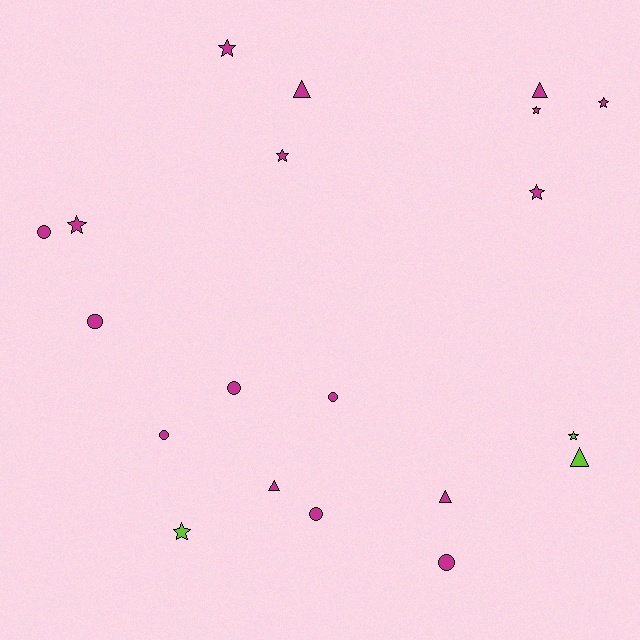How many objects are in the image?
There are 20 objects.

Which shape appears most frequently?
Star, with 8 objects.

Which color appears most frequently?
Magenta, with 17 objects.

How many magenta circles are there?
There are 7 magenta circles.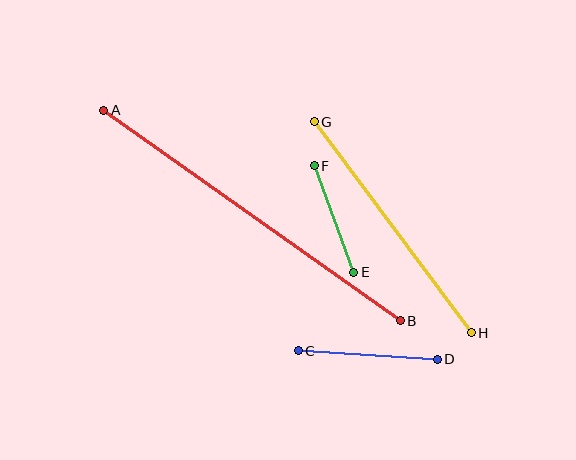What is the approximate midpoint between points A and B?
The midpoint is at approximately (252, 216) pixels.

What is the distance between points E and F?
The distance is approximately 114 pixels.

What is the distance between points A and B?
The distance is approximately 364 pixels.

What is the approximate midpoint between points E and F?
The midpoint is at approximately (334, 219) pixels.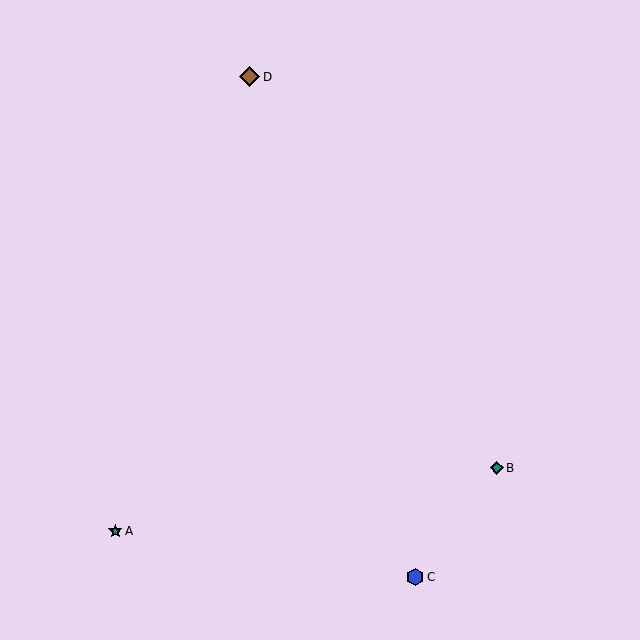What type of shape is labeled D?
Shape D is a brown diamond.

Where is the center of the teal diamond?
The center of the teal diamond is at (497, 468).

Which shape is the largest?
The brown diamond (labeled D) is the largest.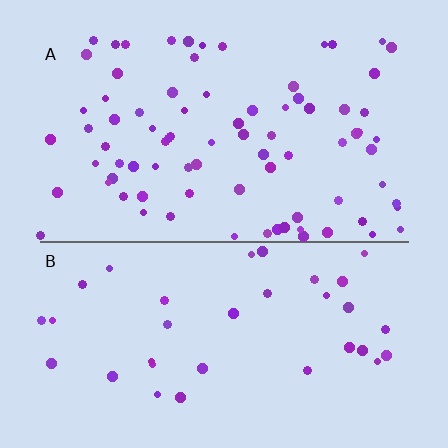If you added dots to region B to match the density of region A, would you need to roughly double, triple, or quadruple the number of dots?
Approximately double.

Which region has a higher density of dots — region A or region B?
A (the top).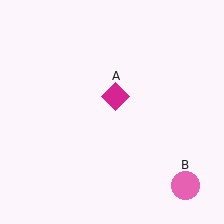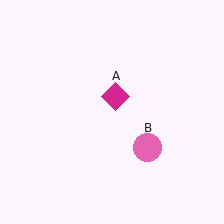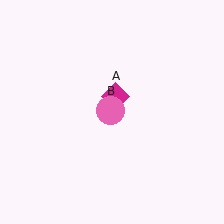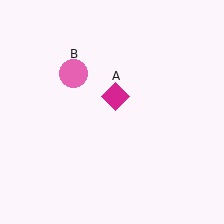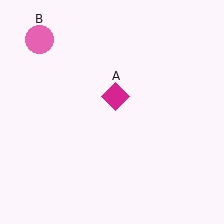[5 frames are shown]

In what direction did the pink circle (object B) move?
The pink circle (object B) moved up and to the left.